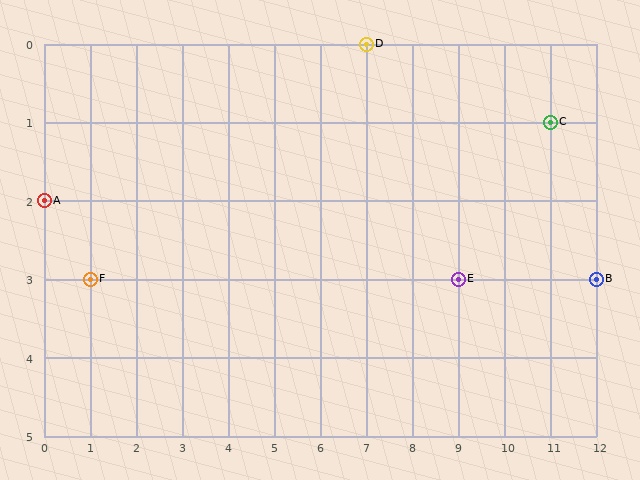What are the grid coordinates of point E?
Point E is at grid coordinates (9, 3).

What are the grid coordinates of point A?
Point A is at grid coordinates (0, 2).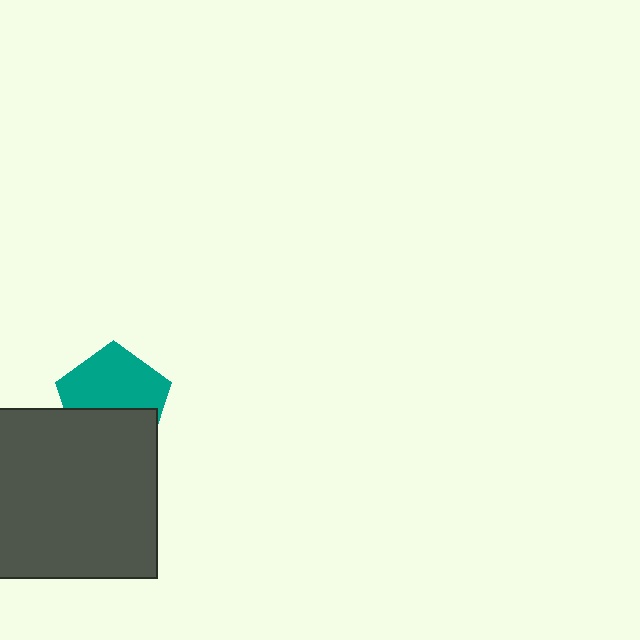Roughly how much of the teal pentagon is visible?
About half of it is visible (roughly 60%).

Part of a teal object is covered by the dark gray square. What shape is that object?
It is a pentagon.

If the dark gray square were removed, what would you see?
You would see the complete teal pentagon.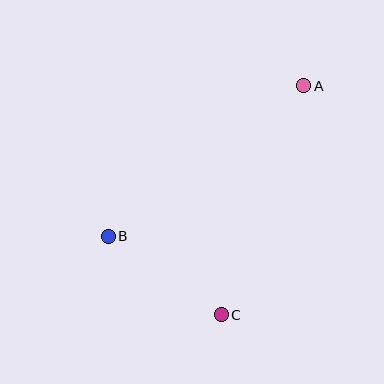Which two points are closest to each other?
Points B and C are closest to each other.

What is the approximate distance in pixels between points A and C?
The distance between A and C is approximately 243 pixels.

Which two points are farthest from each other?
Points A and B are farthest from each other.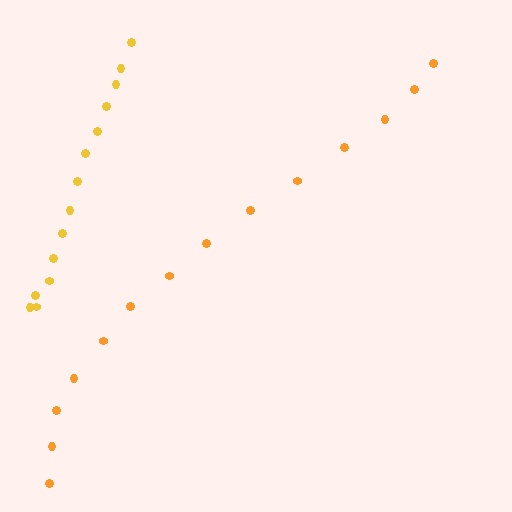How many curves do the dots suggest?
There are 2 distinct paths.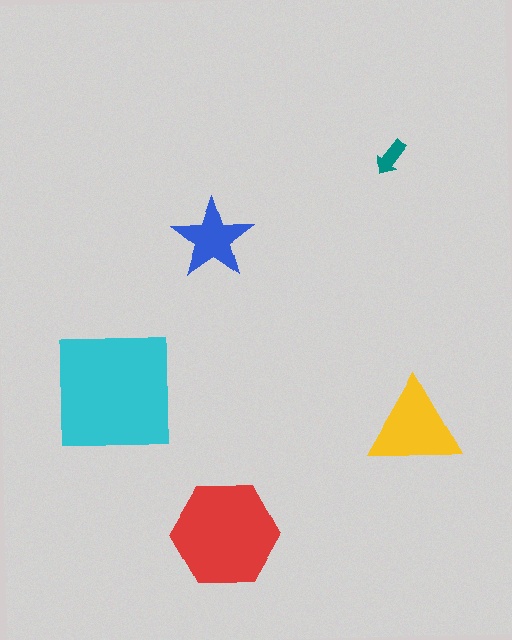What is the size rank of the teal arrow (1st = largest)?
5th.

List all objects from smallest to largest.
The teal arrow, the blue star, the yellow triangle, the red hexagon, the cyan square.